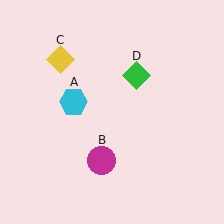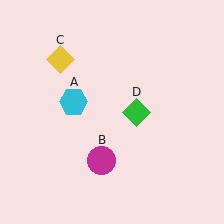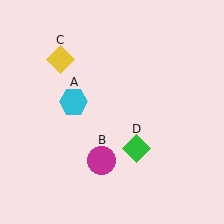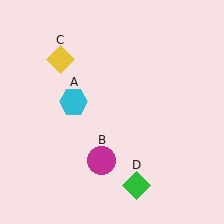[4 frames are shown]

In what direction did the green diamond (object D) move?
The green diamond (object D) moved down.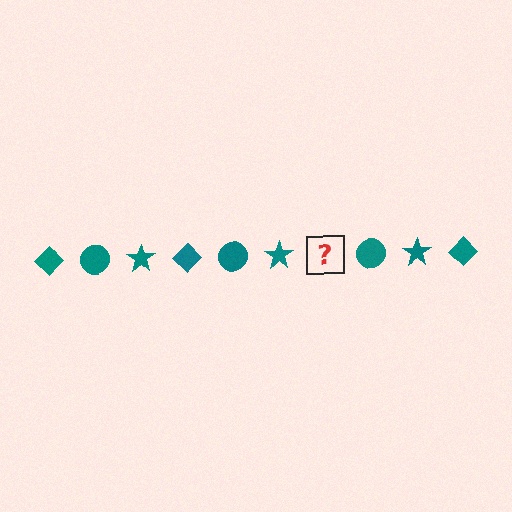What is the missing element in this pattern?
The missing element is a teal diamond.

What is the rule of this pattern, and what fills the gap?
The rule is that the pattern cycles through diamond, circle, star shapes in teal. The gap should be filled with a teal diamond.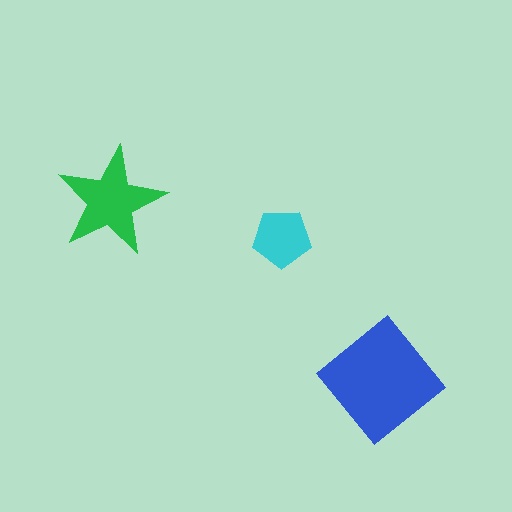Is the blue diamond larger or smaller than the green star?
Larger.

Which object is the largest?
The blue diamond.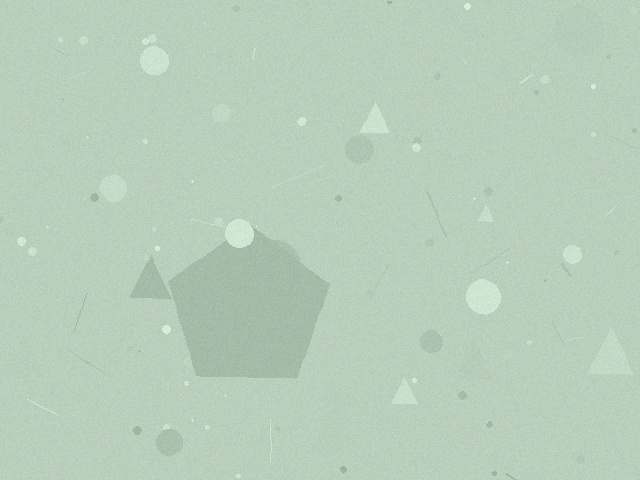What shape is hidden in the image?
A pentagon is hidden in the image.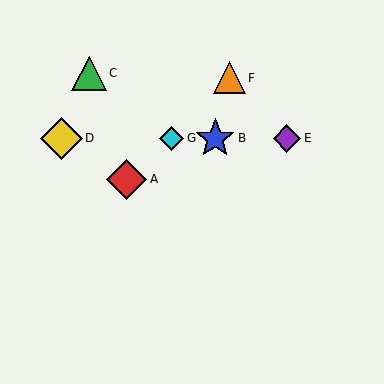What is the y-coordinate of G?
Object G is at y≈138.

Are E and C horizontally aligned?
No, E is at y≈138 and C is at y≈73.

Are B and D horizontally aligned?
Yes, both are at y≈138.